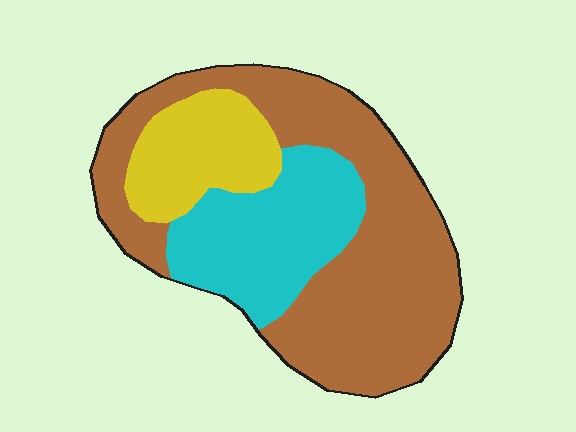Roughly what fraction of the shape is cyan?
Cyan takes up about one quarter (1/4) of the shape.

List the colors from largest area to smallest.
From largest to smallest: brown, cyan, yellow.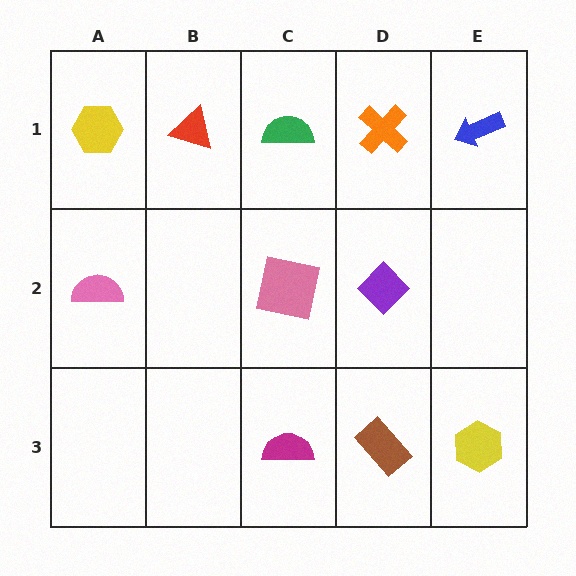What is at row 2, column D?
A purple diamond.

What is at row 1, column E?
A blue arrow.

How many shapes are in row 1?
5 shapes.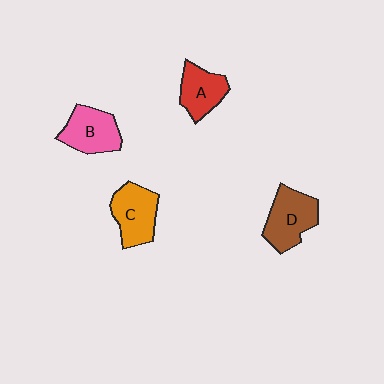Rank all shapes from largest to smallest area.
From largest to smallest: D (brown), C (orange), B (pink), A (red).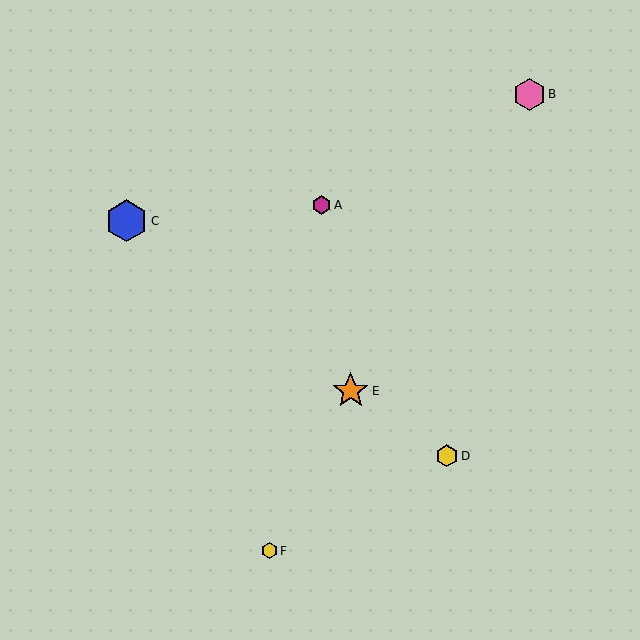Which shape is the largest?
The blue hexagon (labeled C) is the largest.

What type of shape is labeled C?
Shape C is a blue hexagon.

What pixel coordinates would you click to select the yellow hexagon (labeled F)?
Click at (269, 551) to select the yellow hexagon F.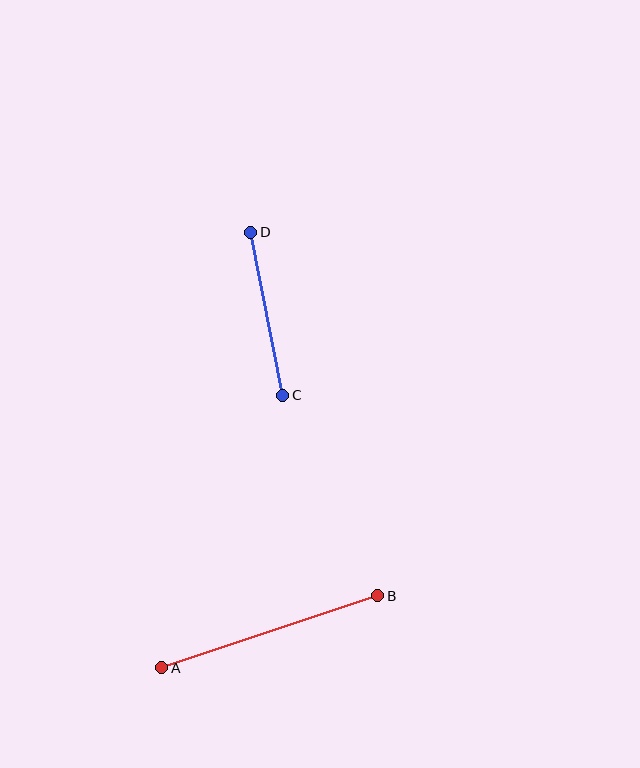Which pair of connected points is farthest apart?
Points A and B are farthest apart.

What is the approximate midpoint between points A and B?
The midpoint is at approximately (270, 632) pixels.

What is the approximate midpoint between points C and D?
The midpoint is at approximately (267, 314) pixels.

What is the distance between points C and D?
The distance is approximately 166 pixels.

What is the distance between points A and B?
The distance is approximately 227 pixels.